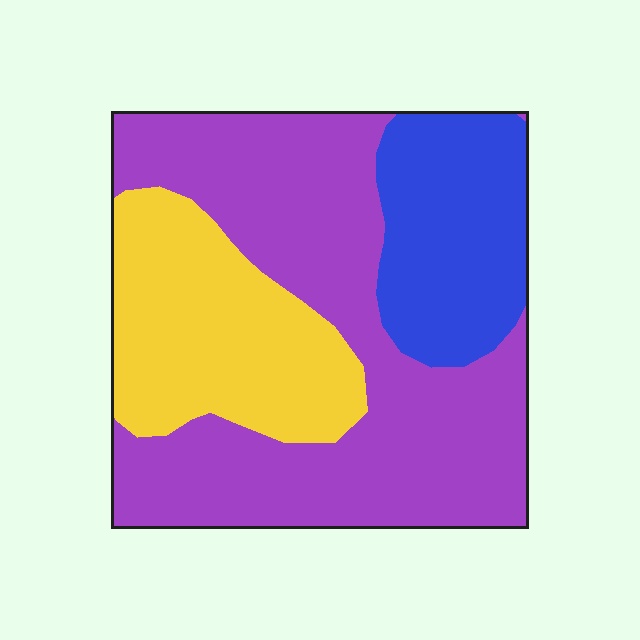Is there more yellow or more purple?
Purple.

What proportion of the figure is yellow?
Yellow takes up about one quarter (1/4) of the figure.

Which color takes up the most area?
Purple, at roughly 55%.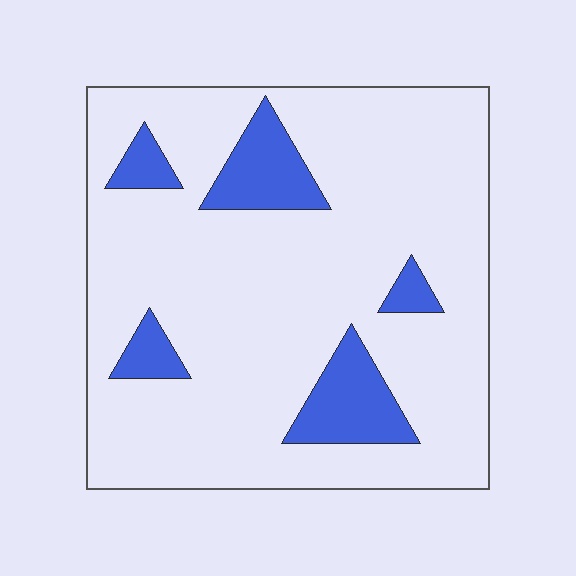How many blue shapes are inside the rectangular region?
5.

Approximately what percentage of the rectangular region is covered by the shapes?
Approximately 15%.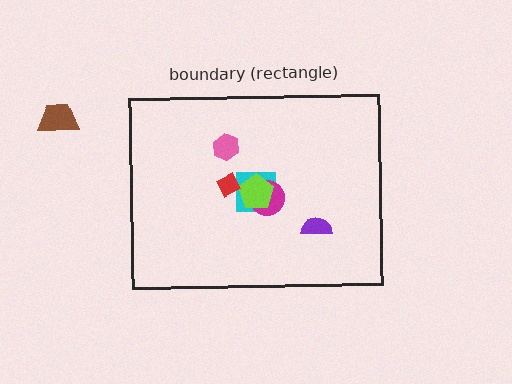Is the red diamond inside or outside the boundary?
Inside.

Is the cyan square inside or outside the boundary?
Inside.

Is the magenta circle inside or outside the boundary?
Inside.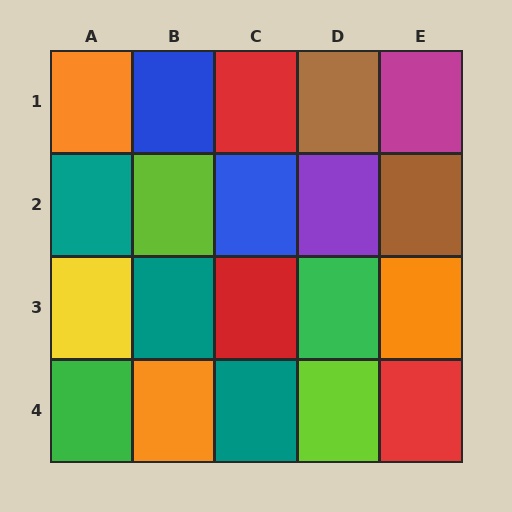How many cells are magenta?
1 cell is magenta.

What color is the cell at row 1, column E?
Magenta.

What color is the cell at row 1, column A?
Orange.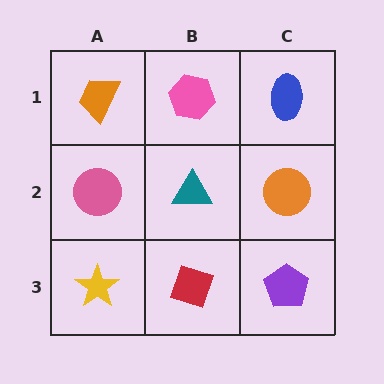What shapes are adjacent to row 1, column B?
A teal triangle (row 2, column B), an orange trapezoid (row 1, column A), a blue ellipse (row 1, column C).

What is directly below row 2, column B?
A red diamond.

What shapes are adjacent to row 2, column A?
An orange trapezoid (row 1, column A), a yellow star (row 3, column A), a teal triangle (row 2, column B).